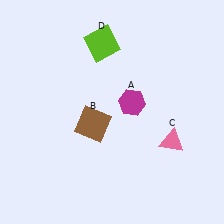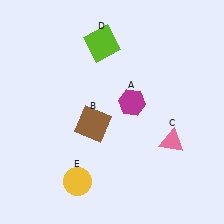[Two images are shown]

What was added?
A yellow circle (E) was added in Image 2.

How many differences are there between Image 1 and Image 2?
There is 1 difference between the two images.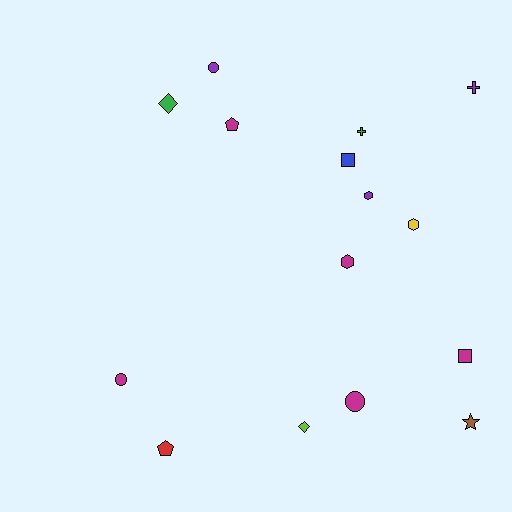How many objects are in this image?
There are 15 objects.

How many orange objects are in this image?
There are no orange objects.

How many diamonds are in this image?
There are 2 diamonds.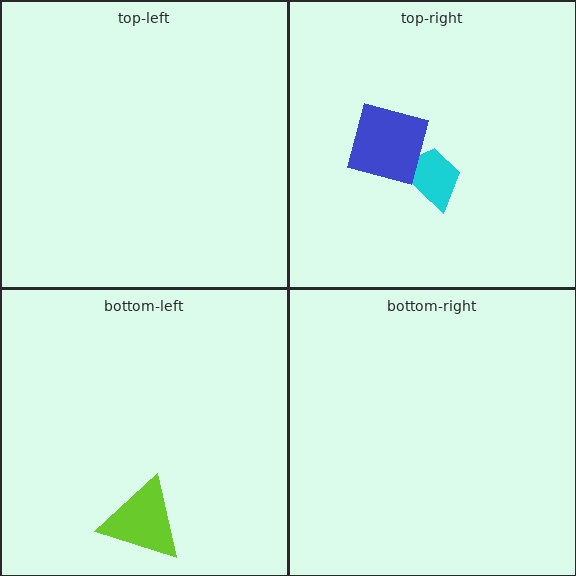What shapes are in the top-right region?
The cyan trapezoid, the blue square.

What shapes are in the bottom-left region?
The lime triangle.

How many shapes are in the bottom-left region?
1.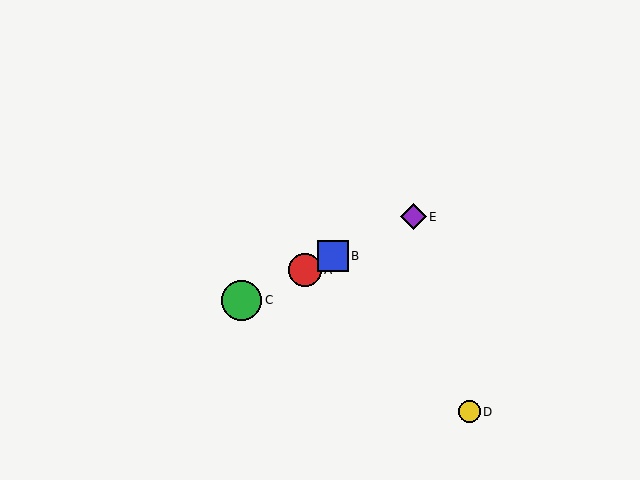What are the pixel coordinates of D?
Object D is at (470, 412).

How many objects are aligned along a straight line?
4 objects (A, B, C, E) are aligned along a straight line.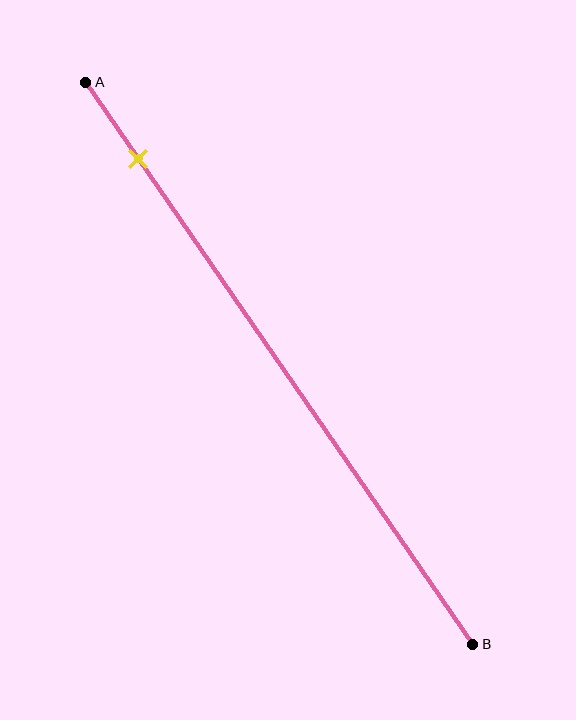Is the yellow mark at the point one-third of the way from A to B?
No, the mark is at about 15% from A, not at the 33% one-third point.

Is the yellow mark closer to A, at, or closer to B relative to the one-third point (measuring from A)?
The yellow mark is closer to point A than the one-third point of segment AB.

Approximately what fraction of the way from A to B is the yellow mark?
The yellow mark is approximately 15% of the way from A to B.